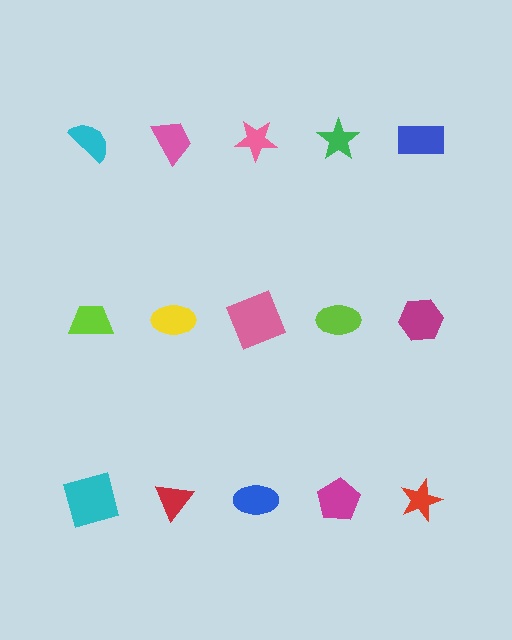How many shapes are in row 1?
5 shapes.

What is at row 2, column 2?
A yellow ellipse.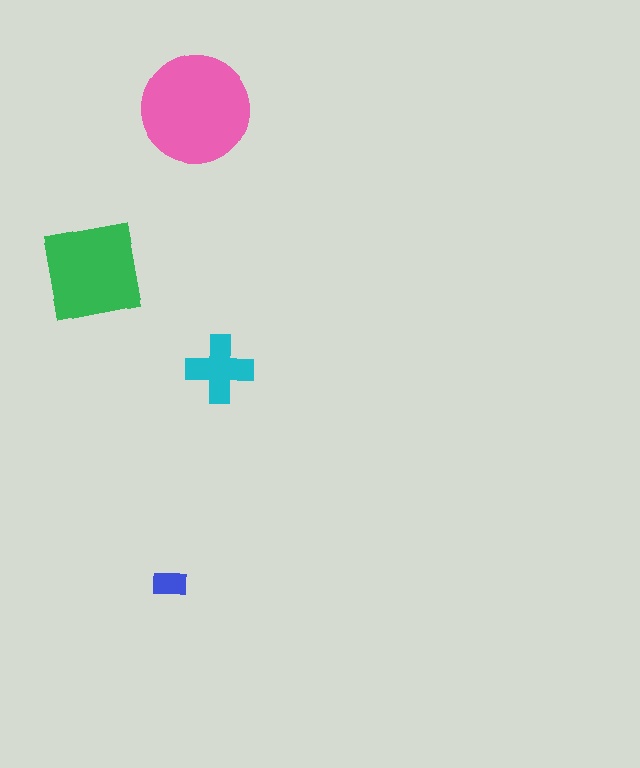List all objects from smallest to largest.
The blue rectangle, the cyan cross, the green square, the pink circle.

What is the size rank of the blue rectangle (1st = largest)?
4th.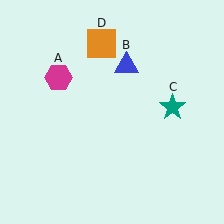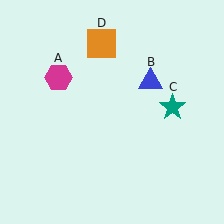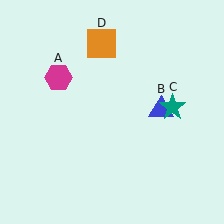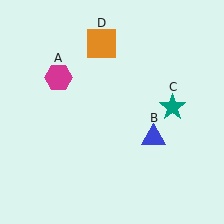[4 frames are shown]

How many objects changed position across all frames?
1 object changed position: blue triangle (object B).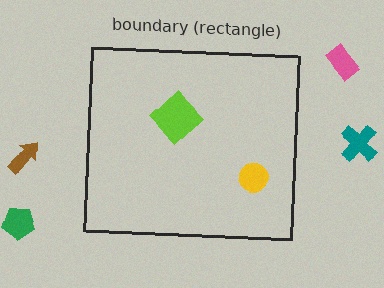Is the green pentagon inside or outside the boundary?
Outside.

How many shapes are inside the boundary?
2 inside, 4 outside.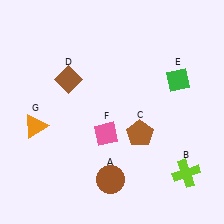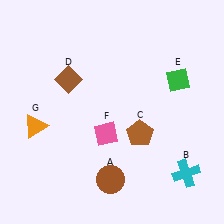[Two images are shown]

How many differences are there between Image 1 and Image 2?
There is 1 difference between the two images.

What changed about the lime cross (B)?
In Image 1, B is lime. In Image 2, it changed to cyan.